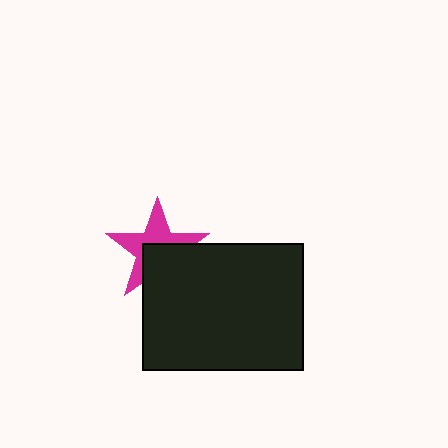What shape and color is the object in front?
The object in front is a black rectangle.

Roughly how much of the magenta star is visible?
About half of it is visible (roughly 55%).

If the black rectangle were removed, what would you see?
You would see the complete magenta star.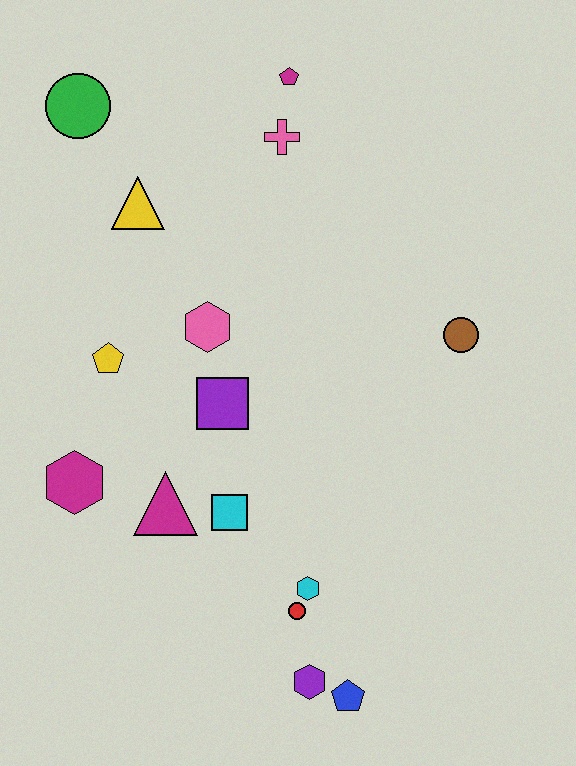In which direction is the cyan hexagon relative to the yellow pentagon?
The cyan hexagon is below the yellow pentagon.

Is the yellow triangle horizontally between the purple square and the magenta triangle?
No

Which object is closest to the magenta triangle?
The cyan square is closest to the magenta triangle.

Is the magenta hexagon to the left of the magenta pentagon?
Yes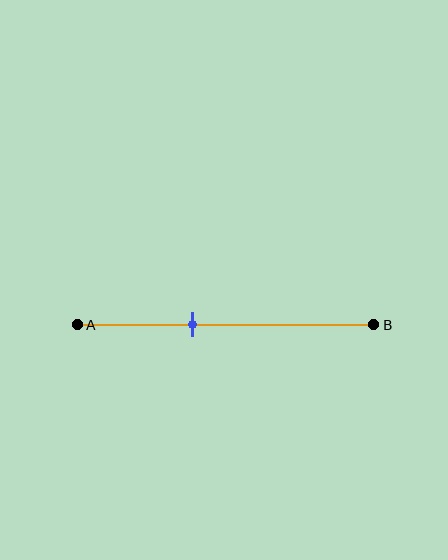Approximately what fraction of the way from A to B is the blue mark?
The blue mark is approximately 40% of the way from A to B.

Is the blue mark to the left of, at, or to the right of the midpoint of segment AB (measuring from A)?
The blue mark is to the left of the midpoint of segment AB.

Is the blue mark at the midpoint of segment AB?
No, the mark is at about 40% from A, not at the 50% midpoint.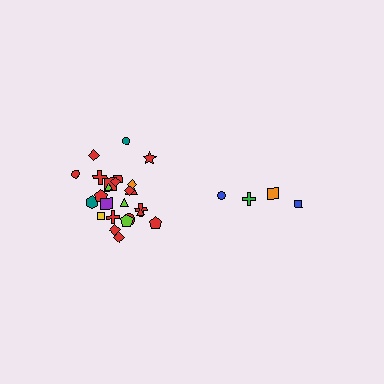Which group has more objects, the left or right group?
The left group.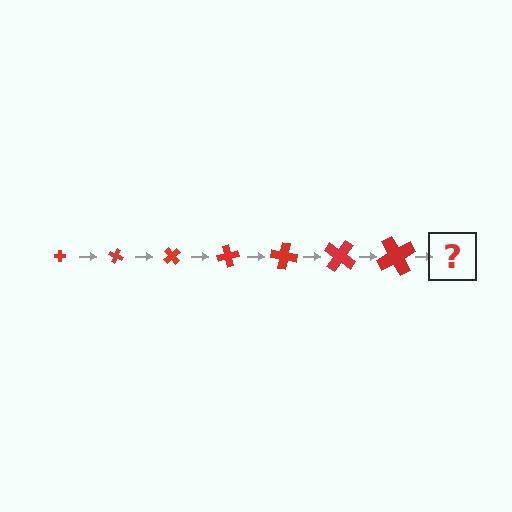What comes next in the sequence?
The next element should be a cross, larger than the previous one and rotated 175 degrees from the start.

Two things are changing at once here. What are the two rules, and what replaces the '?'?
The two rules are that the cross grows larger each step and it rotates 25 degrees each step. The '?' should be a cross, larger than the previous one and rotated 175 degrees from the start.